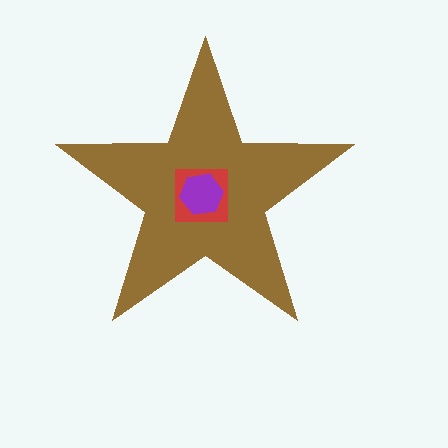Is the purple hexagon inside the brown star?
Yes.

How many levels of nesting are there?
3.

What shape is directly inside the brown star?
The red square.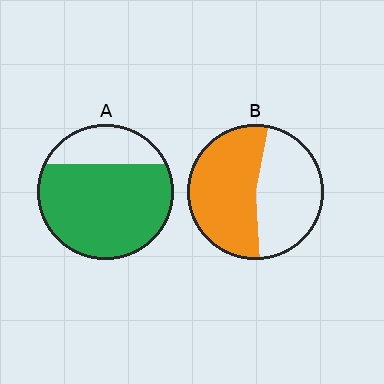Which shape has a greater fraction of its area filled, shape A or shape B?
Shape A.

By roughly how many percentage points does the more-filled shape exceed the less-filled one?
By roughly 20 percentage points (A over B).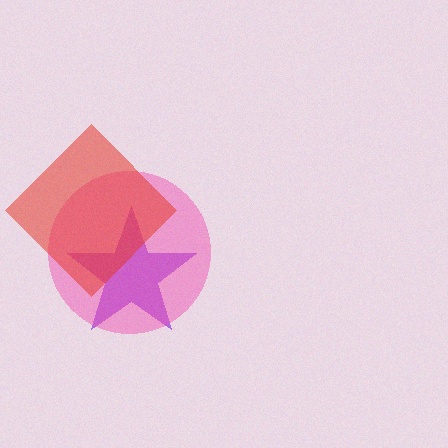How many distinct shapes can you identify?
There are 3 distinct shapes: a purple star, a pink circle, a red diamond.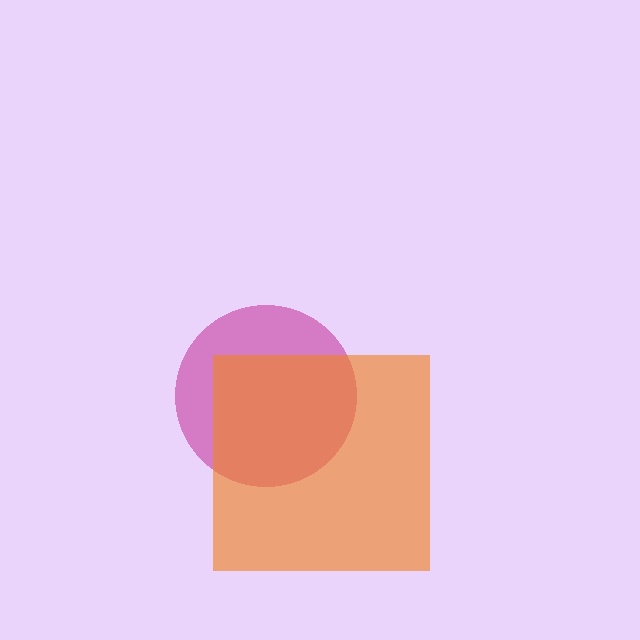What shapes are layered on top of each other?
The layered shapes are: a magenta circle, an orange square.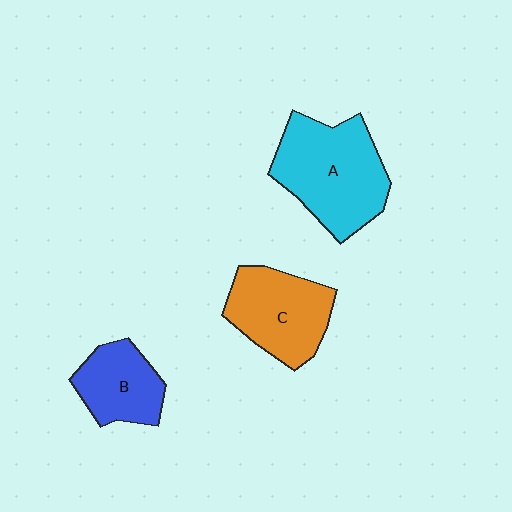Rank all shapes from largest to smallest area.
From largest to smallest: A (cyan), C (orange), B (blue).